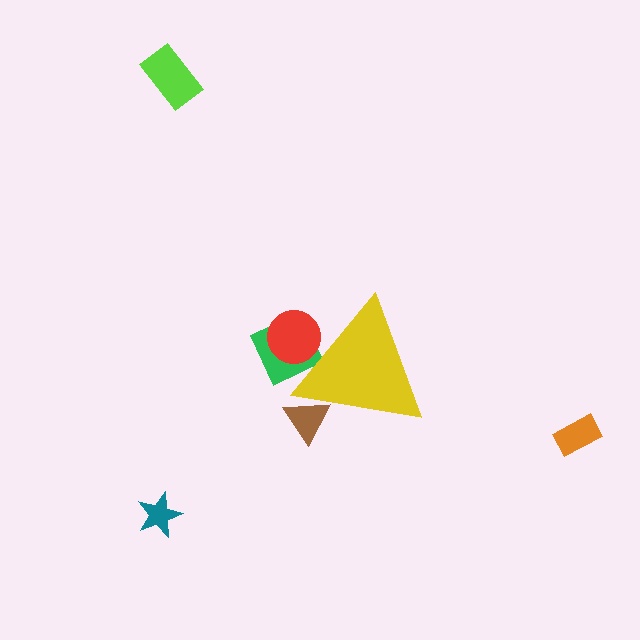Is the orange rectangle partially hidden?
No, the orange rectangle is fully visible.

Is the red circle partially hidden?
Yes, the red circle is partially hidden behind the yellow triangle.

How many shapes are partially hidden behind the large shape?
3 shapes are partially hidden.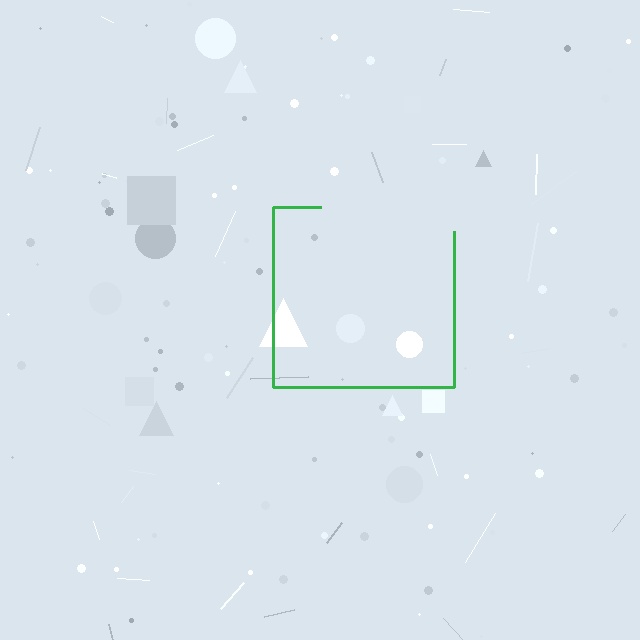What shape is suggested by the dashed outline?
The dashed outline suggests a square.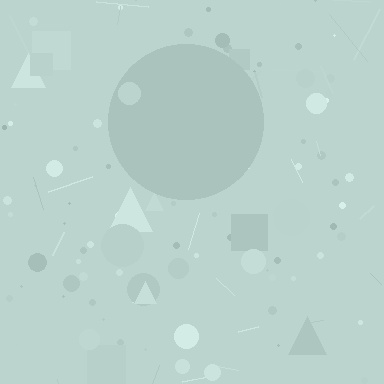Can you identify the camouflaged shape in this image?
The camouflaged shape is a circle.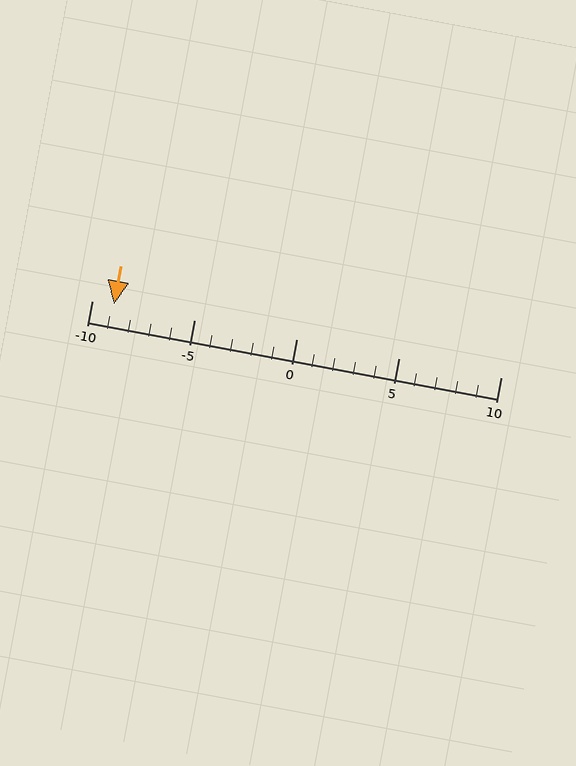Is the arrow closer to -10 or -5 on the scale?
The arrow is closer to -10.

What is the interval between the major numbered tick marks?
The major tick marks are spaced 5 units apart.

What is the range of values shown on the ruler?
The ruler shows values from -10 to 10.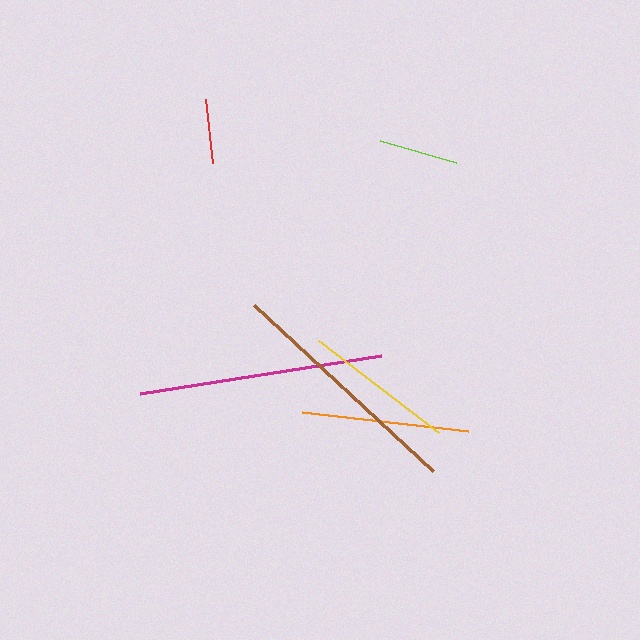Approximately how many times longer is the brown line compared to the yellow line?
The brown line is approximately 1.6 times the length of the yellow line.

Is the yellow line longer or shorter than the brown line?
The brown line is longer than the yellow line.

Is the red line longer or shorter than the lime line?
The lime line is longer than the red line.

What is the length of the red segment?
The red segment is approximately 64 pixels long.